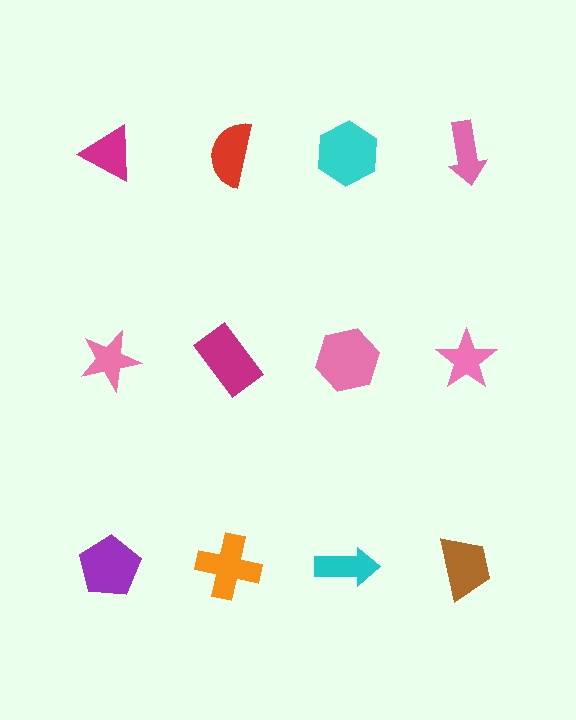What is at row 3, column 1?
A purple pentagon.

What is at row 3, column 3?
A cyan arrow.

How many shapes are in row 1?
4 shapes.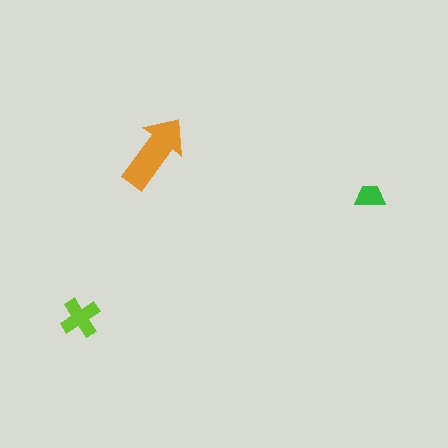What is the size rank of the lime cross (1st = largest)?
2nd.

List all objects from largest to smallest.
The orange arrow, the lime cross, the green trapezoid.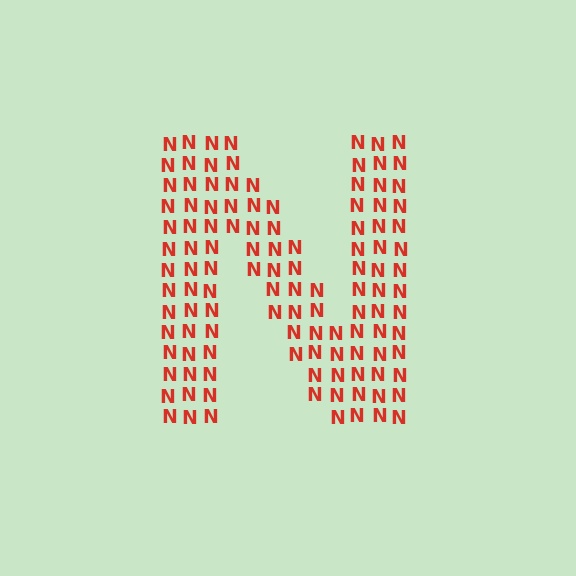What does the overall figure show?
The overall figure shows the letter N.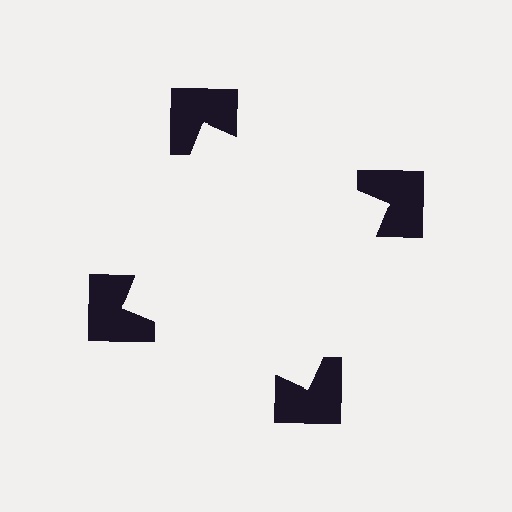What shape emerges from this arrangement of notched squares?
An illusory square — its edges are inferred from the aligned wedge cuts in the notched squares, not physically drawn.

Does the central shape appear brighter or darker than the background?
It typically appears slightly brighter than the background, even though no actual brightness change is drawn.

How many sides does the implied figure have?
4 sides.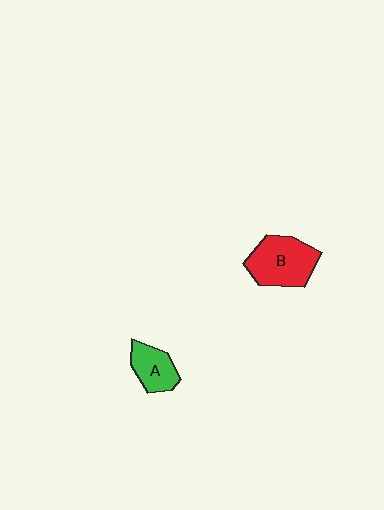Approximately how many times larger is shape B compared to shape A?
Approximately 1.7 times.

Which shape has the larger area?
Shape B (red).